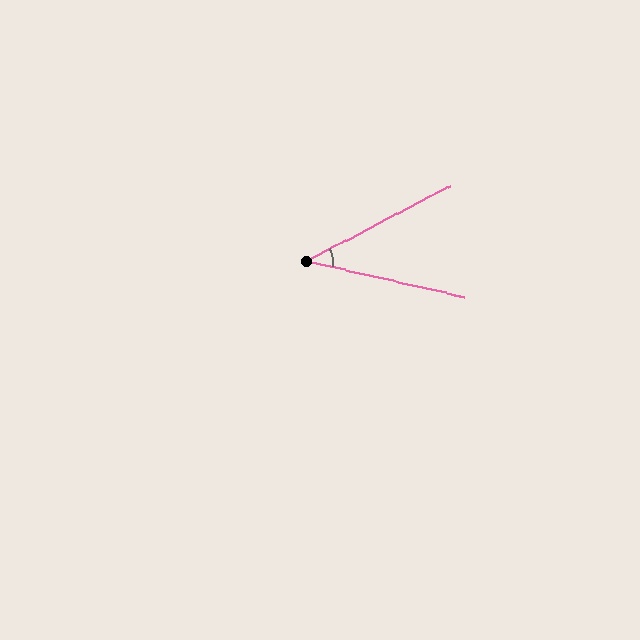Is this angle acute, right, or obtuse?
It is acute.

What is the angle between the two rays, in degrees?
Approximately 40 degrees.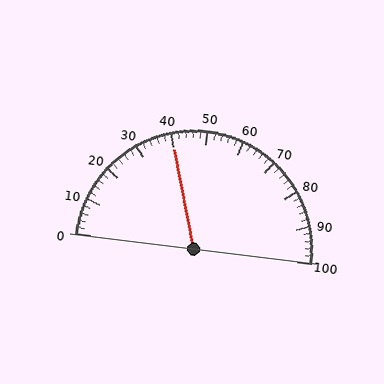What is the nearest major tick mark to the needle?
The nearest major tick mark is 40.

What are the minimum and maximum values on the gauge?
The gauge ranges from 0 to 100.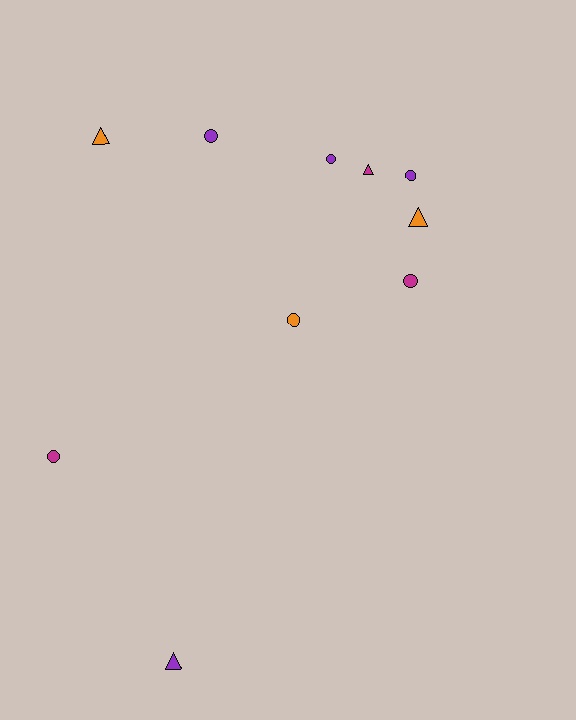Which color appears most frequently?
Purple, with 4 objects.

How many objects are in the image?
There are 10 objects.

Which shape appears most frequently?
Circle, with 6 objects.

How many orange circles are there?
There is 1 orange circle.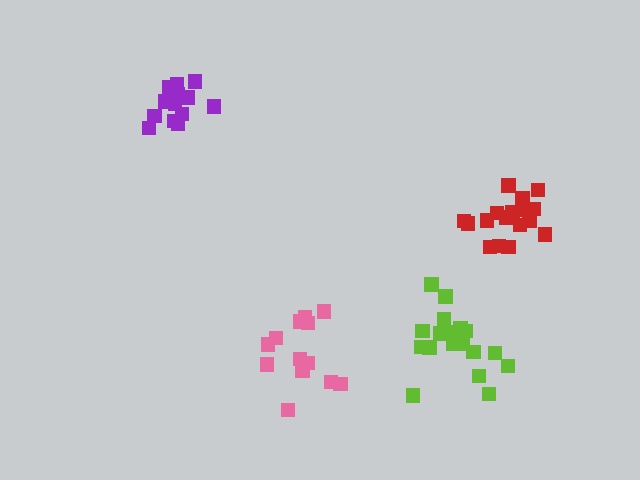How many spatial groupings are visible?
There are 4 spatial groupings.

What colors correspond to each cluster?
The clusters are colored: purple, lime, pink, red.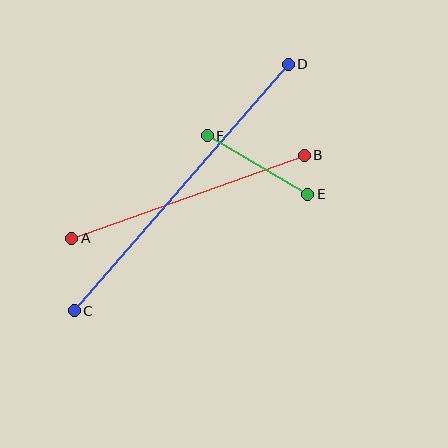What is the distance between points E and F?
The distance is approximately 116 pixels.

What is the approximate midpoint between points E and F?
The midpoint is at approximately (258, 165) pixels.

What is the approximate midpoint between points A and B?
The midpoint is at approximately (188, 197) pixels.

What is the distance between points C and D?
The distance is approximately 326 pixels.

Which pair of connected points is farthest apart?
Points C and D are farthest apart.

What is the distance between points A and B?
The distance is approximately 247 pixels.